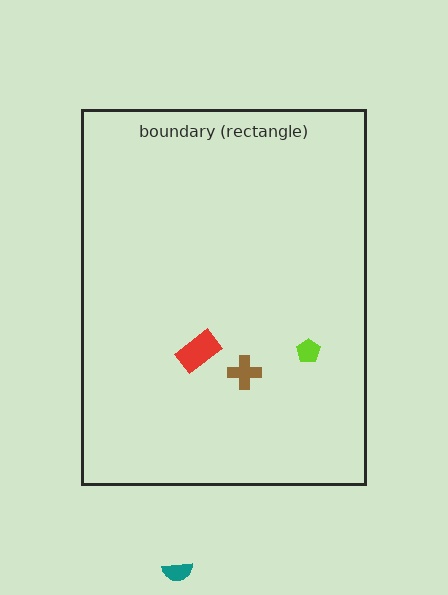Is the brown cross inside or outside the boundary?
Inside.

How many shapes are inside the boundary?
3 inside, 1 outside.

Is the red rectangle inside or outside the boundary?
Inside.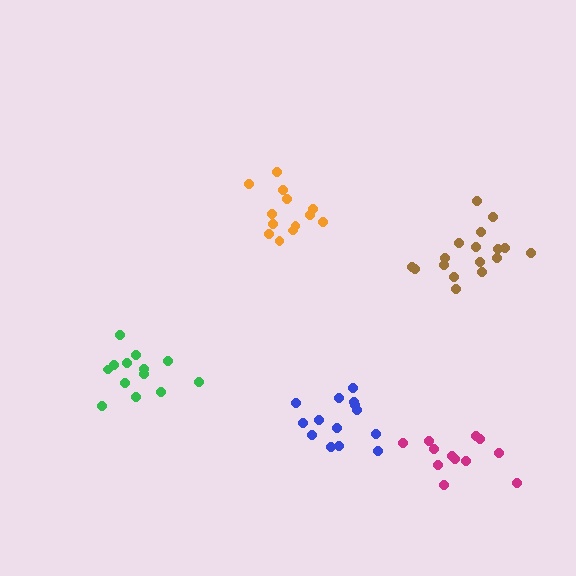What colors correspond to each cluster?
The clusters are colored: orange, magenta, blue, brown, green.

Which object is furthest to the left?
The green cluster is leftmost.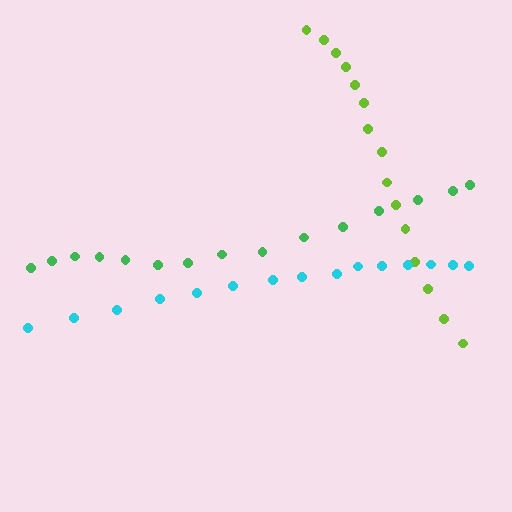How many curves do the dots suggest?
There are 3 distinct paths.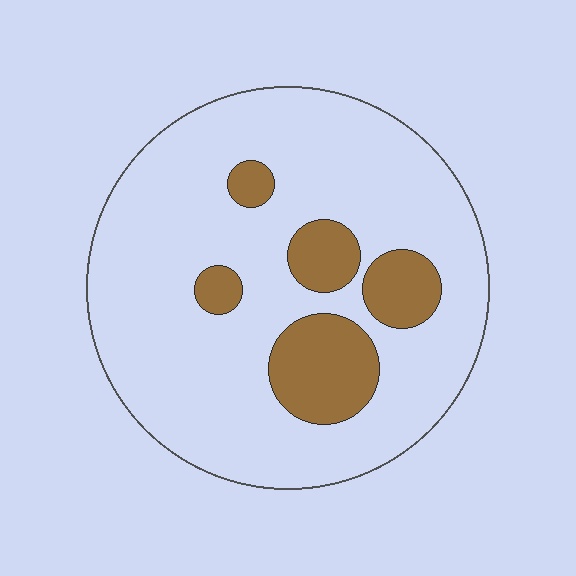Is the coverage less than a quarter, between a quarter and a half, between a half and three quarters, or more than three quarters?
Less than a quarter.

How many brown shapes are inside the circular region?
5.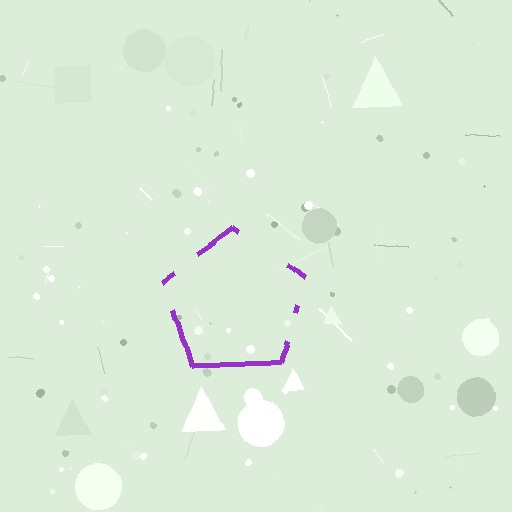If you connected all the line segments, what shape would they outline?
They would outline a pentagon.